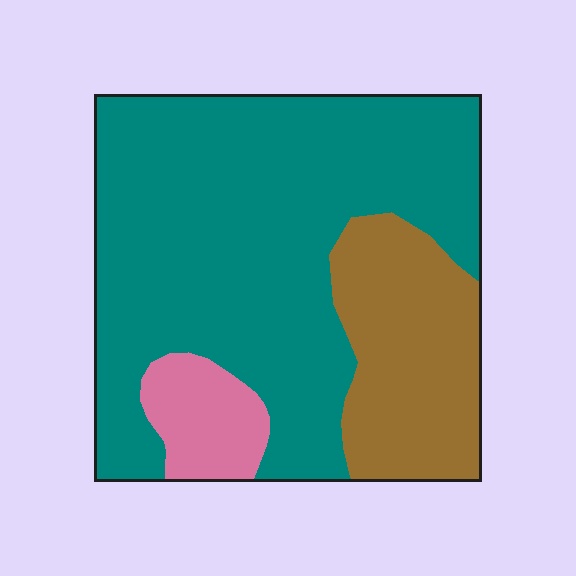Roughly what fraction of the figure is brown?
Brown covers around 25% of the figure.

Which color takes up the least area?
Pink, at roughly 10%.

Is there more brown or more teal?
Teal.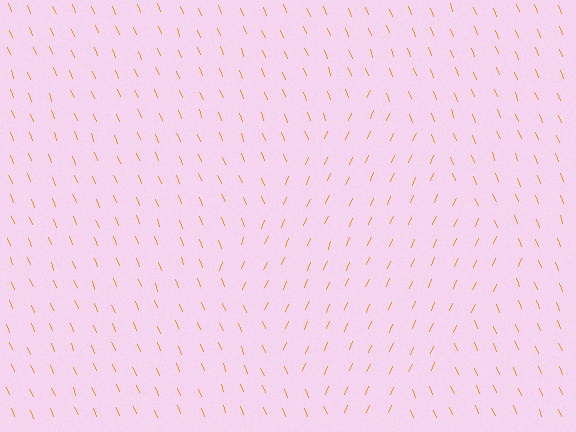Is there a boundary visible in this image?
Yes, there is a texture boundary formed by a change in line orientation.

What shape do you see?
I see a diamond.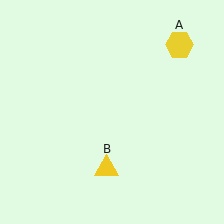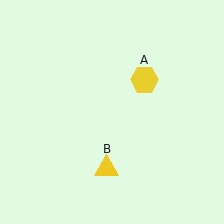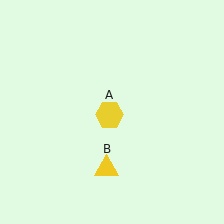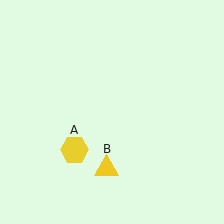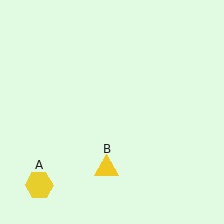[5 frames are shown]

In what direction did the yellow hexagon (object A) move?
The yellow hexagon (object A) moved down and to the left.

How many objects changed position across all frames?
1 object changed position: yellow hexagon (object A).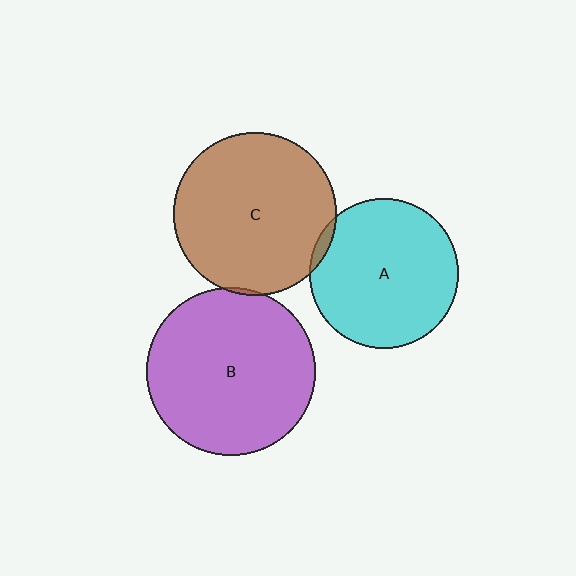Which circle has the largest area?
Circle B (purple).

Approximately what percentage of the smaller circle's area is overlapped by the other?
Approximately 5%.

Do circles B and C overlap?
Yes.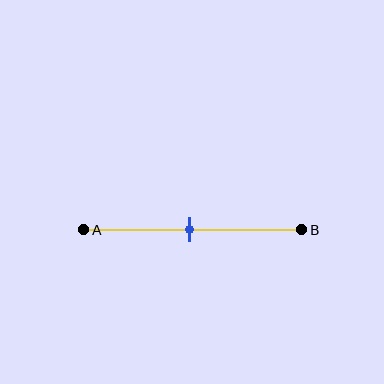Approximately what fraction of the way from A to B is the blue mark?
The blue mark is approximately 50% of the way from A to B.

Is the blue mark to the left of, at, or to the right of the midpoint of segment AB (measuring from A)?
The blue mark is approximately at the midpoint of segment AB.